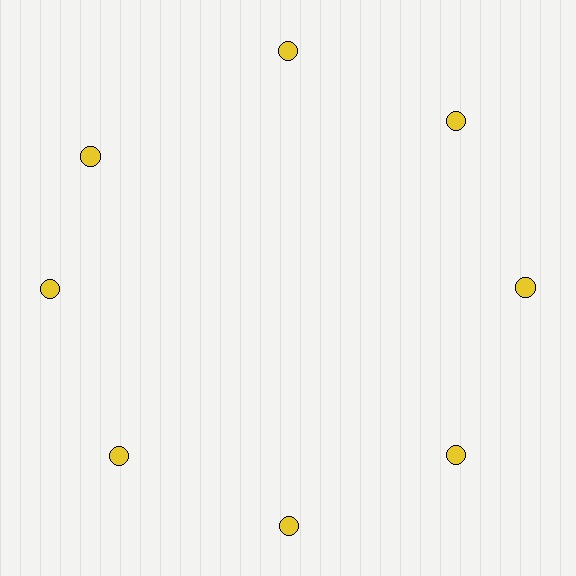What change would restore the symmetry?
The symmetry would be restored by rotating it back into even spacing with its neighbors so that all 8 circles sit at equal angles and equal distance from the center.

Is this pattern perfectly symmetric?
No. The 8 yellow circles are arranged in a ring, but one element near the 10 o'clock position is rotated out of alignment along the ring, breaking the 8-fold rotational symmetry.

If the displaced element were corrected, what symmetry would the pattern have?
It would have 8-fold rotational symmetry — the pattern would map onto itself every 45 degrees.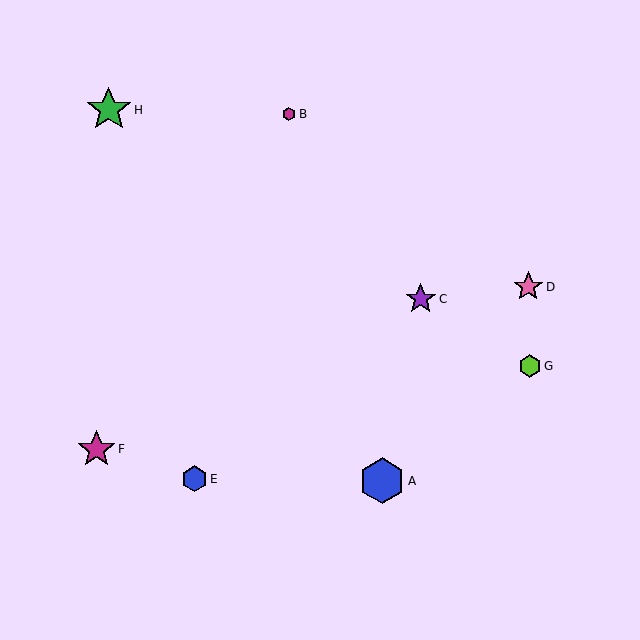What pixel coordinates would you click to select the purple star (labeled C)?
Click at (421, 299) to select the purple star C.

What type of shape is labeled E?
Shape E is a blue hexagon.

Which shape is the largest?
The blue hexagon (labeled A) is the largest.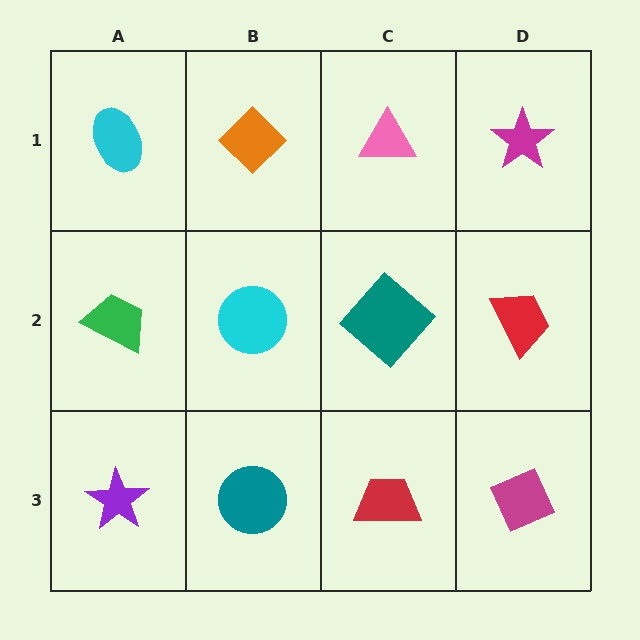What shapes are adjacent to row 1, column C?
A teal diamond (row 2, column C), an orange diamond (row 1, column B), a magenta star (row 1, column D).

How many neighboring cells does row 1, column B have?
3.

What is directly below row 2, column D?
A magenta diamond.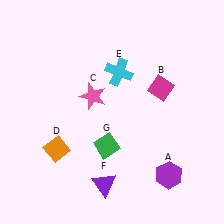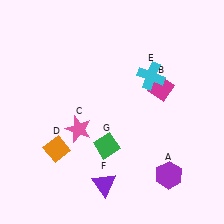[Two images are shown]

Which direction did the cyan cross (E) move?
The cyan cross (E) moved right.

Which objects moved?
The objects that moved are: the pink star (C), the cyan cross (E).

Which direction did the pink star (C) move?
The pink star (C) moved down.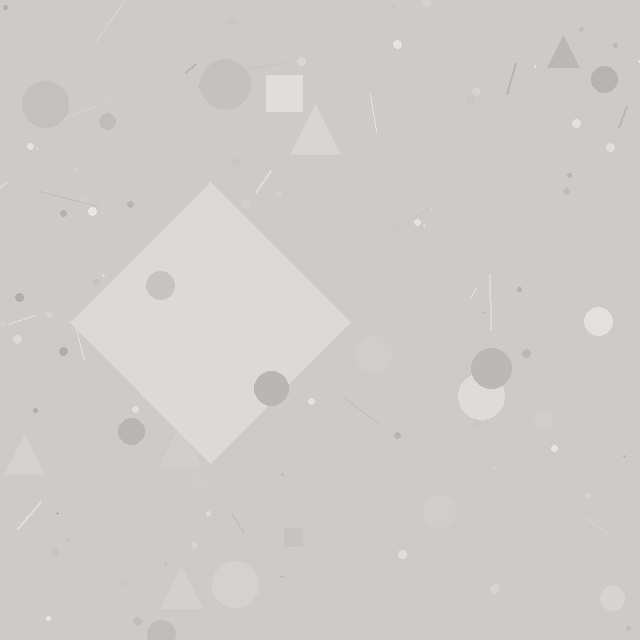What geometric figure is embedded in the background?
A diamond is embedded in the background.